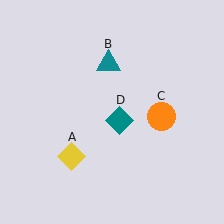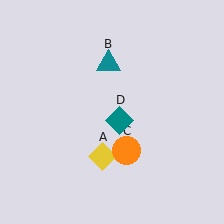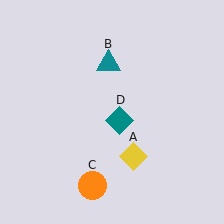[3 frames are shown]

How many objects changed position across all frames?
2 objects changed position: yellow diamond (object A), orange circle (object C).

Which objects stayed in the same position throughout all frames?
Teal triangle (object B) and teal diamond (object D) remained stationary.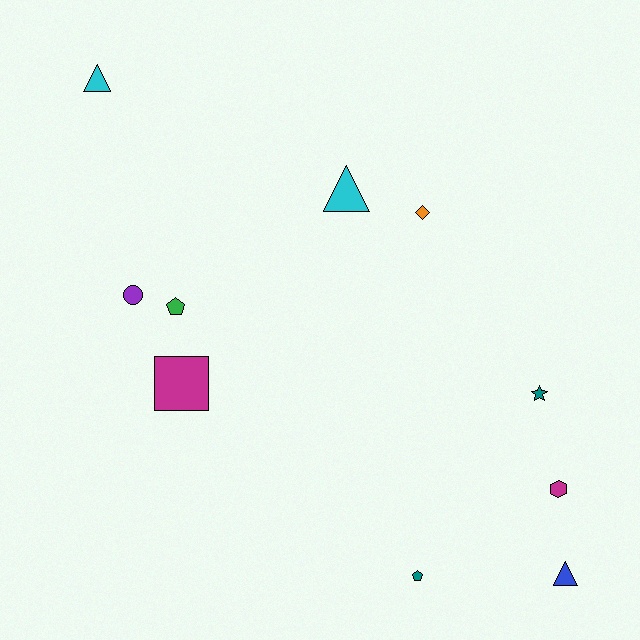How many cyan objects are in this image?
There are 2 cyan objects.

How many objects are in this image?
There are 10 objects.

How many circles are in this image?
There is 1 circle.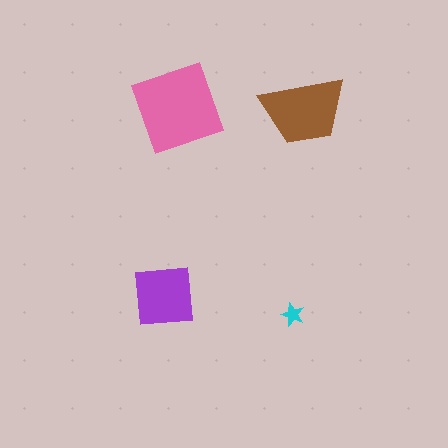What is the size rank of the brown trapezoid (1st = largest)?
2nd.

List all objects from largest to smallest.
The pink diamond, the brown trapezoid, the purple square, the cyan star.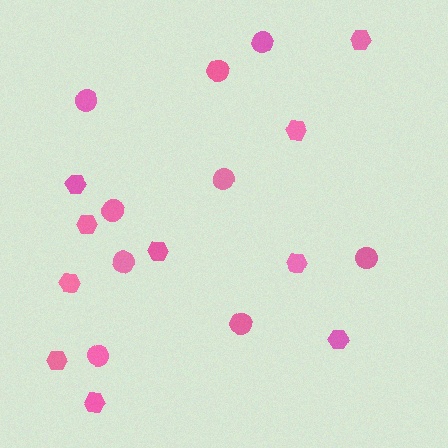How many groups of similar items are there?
There are 2 groups: one group of circles (9) and one group of hexagons (10).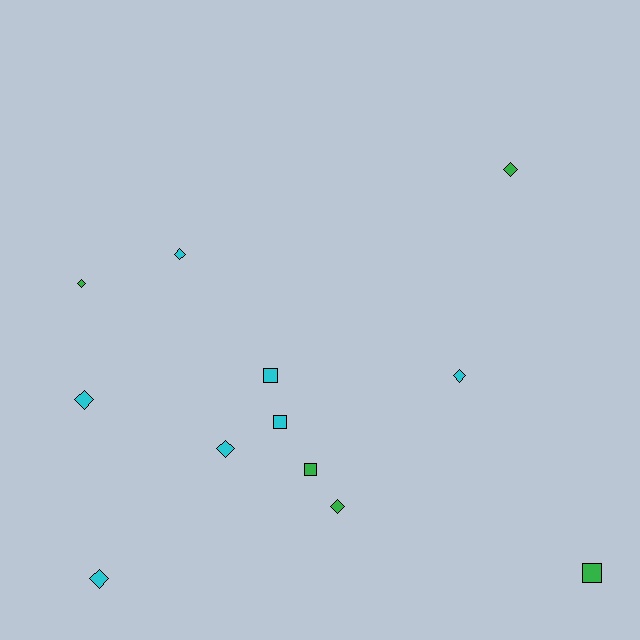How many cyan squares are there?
There are 2 cyan squares.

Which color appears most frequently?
Cyan, with 7 objects.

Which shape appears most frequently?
Diamond, with 8 objects.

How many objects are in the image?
There are 12 objects.